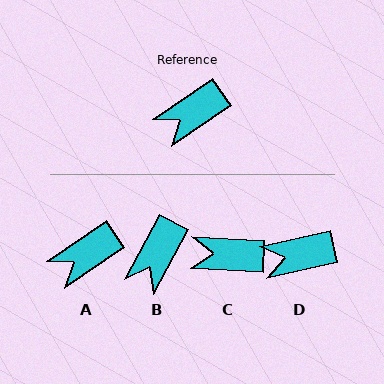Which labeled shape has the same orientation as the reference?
A.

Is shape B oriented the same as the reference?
No, it is off by about 28 degrees.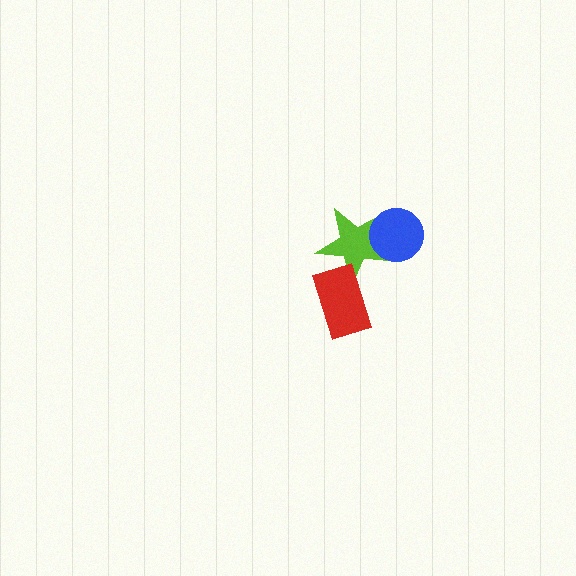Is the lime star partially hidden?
Yes, it is partially covered by another shape.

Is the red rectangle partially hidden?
No, no other shape covers it.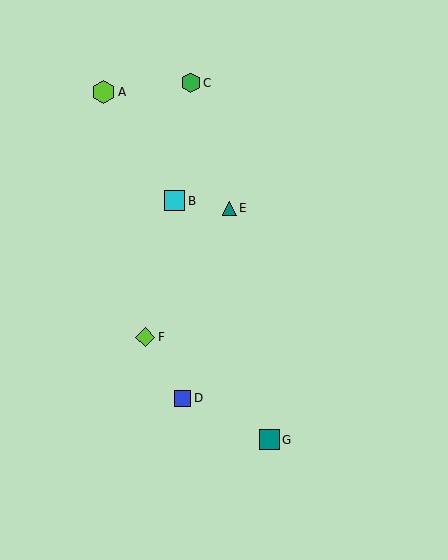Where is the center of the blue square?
The center of the blue square is at (183, 398).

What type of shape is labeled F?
Shape F is a lime diamond.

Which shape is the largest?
The lime hexagon (labeled A) is the largest.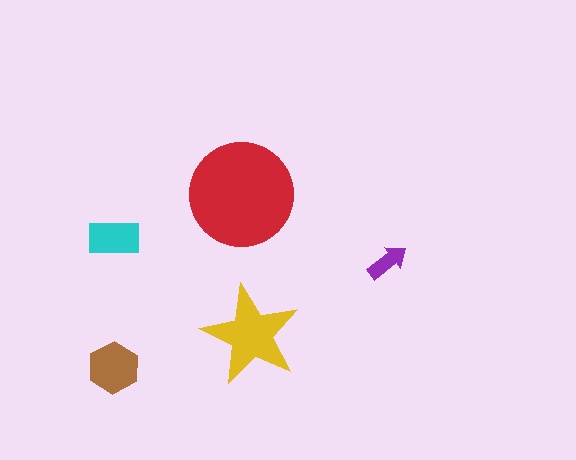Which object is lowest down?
The brown hexagon is bottommost.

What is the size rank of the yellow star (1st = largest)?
2nd.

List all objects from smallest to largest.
The purple arrow, the cyan rectangle, the brown hexagon, the yellow star, the red circle.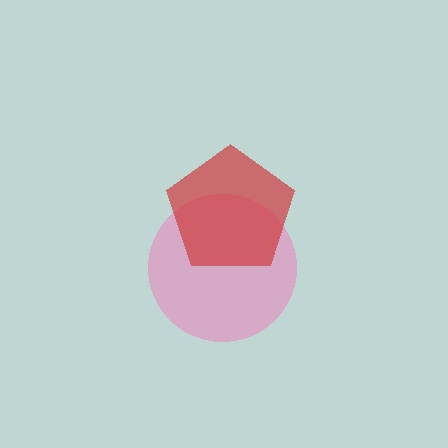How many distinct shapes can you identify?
There are 2 distinct shapes: a pink circle, a red pentagon.